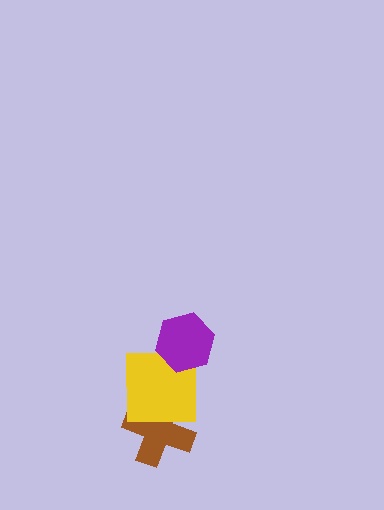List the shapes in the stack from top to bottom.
From top to bottom: the purple hexagon, the yellow square, the brown cross.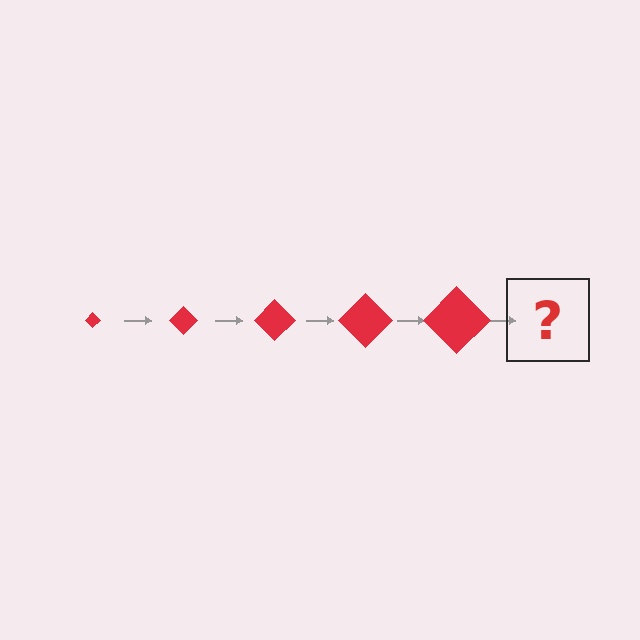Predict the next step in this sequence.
The next step is a red diamond, larger than the previous one.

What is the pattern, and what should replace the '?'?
The pattern is that the diamond gets progressively larger each step. The '?' should be a red diamond, larger than the previous one.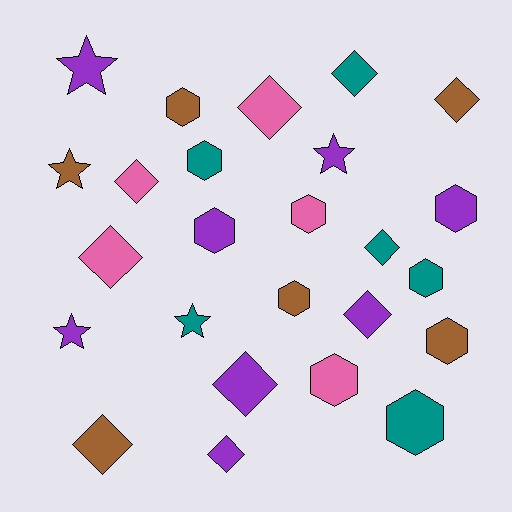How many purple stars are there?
There are 3 purple stars.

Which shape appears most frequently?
Diamond, with 10 objects.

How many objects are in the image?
There are 25 objects.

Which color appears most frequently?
Purple, with 8 objects.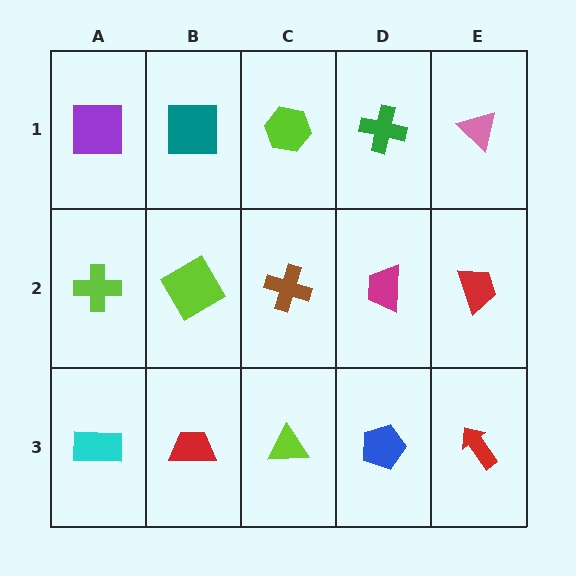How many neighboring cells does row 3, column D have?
3.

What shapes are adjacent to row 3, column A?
A lime cross (row 2, column A), a red trapezoid (row 3, column B).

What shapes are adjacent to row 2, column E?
A pink triangle (row 1, column E), a red arrow (row 3, column E), a magenta trapezoid (row 2, column D).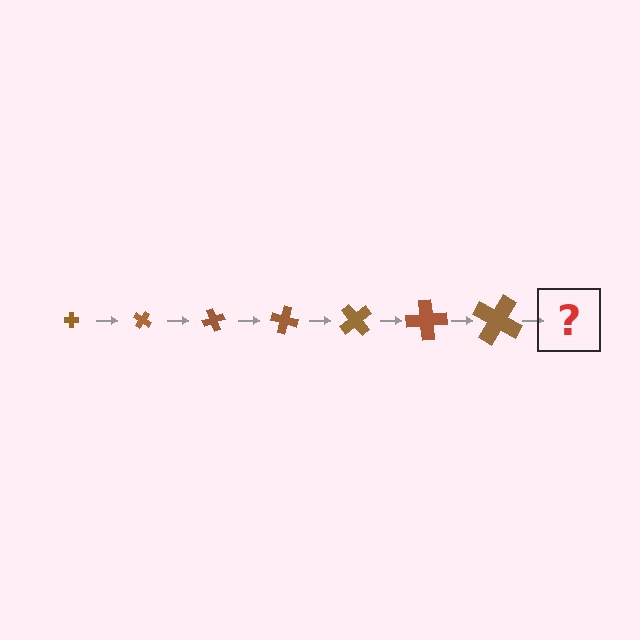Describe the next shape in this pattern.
It should be a cross, larger than the previous one and rotated 245 degrees from the start.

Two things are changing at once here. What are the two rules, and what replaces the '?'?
The two rules are that the cross grows larger each step and it rotates 35 degrees each step. The '?' should be a cross, larger than the previous one and rotated 245 degrees from the start.